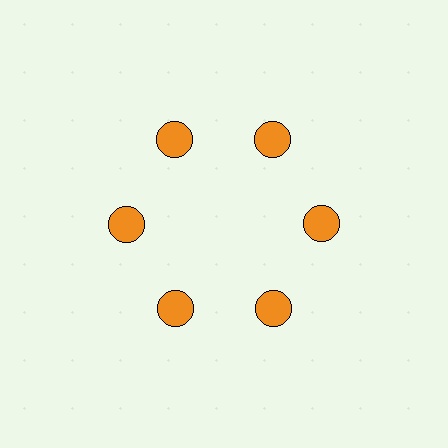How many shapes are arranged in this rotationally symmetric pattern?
There are 6 shapes, arranged in 6 groups of 1.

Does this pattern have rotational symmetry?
Yes, this pattern has 6-fold rotational symmetry. It looks the same after rotating 60 degrees around the center.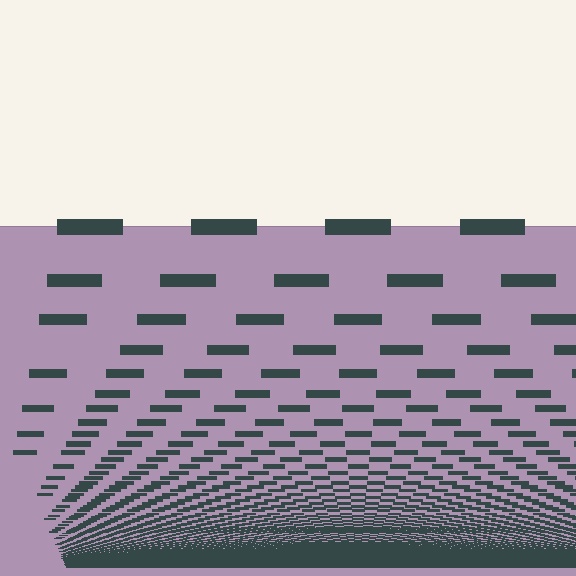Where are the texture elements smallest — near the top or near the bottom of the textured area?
Near the bottom.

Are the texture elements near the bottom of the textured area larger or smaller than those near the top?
Smaller. The gradient is inverted — elements near the bottom are smaller and denser.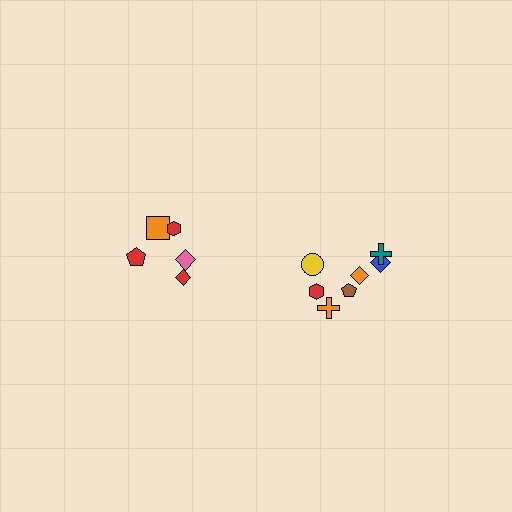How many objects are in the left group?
There are 5 objects.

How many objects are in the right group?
There are 7 objects.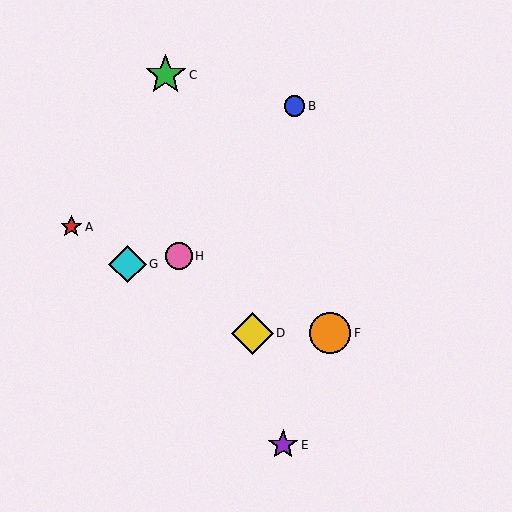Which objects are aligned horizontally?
Objects D, F are aligned horizontally.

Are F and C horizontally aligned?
No, F is at y≈333 and C is at y≈75.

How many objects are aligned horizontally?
2 objects (D, F) are aligned horizontally.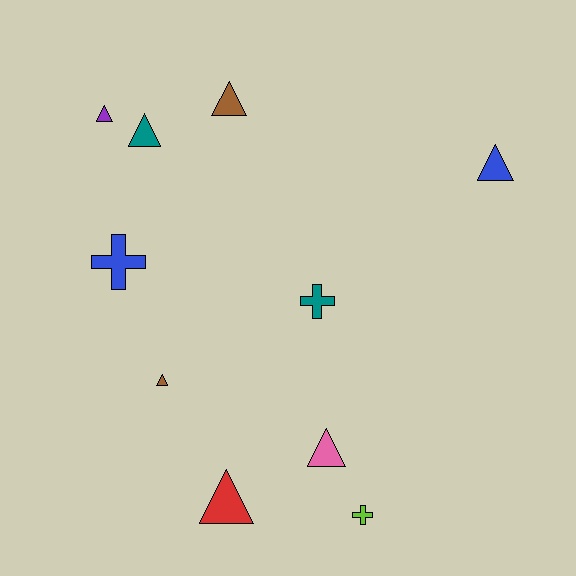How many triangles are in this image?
There are 7 triangles.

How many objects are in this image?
There are 10 objects.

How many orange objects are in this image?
There are no orange objects.